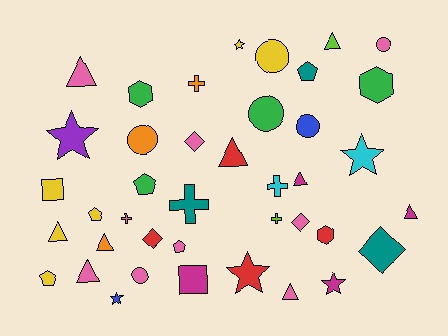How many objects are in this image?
There are 40 objects.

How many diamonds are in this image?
There are 4 diamonds.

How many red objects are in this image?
There are 4 red objects.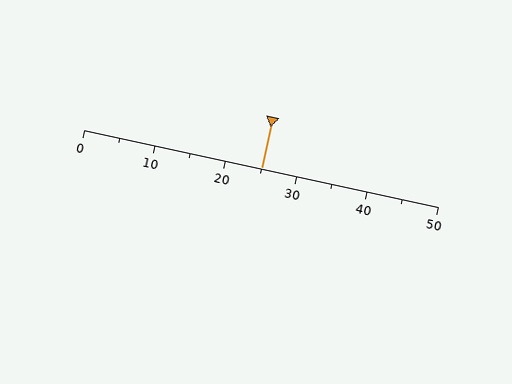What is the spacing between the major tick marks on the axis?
The major ticks are spaced 10 apart.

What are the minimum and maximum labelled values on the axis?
The axis runs from 0 to 50.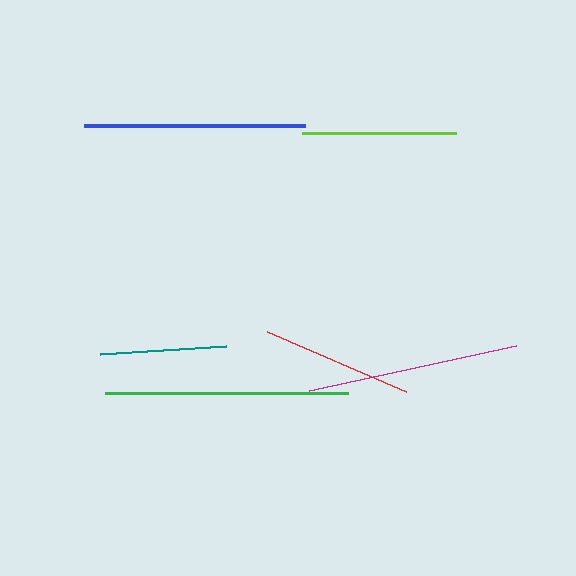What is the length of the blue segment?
The blue segment is approximately 221 pixels long.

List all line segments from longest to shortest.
From longest to shortest: green, blue, magenta, lime, red, teal.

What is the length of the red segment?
The red segment is approximately 151 pixels long.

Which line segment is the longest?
The green line is the longest at approximately 243 pixels.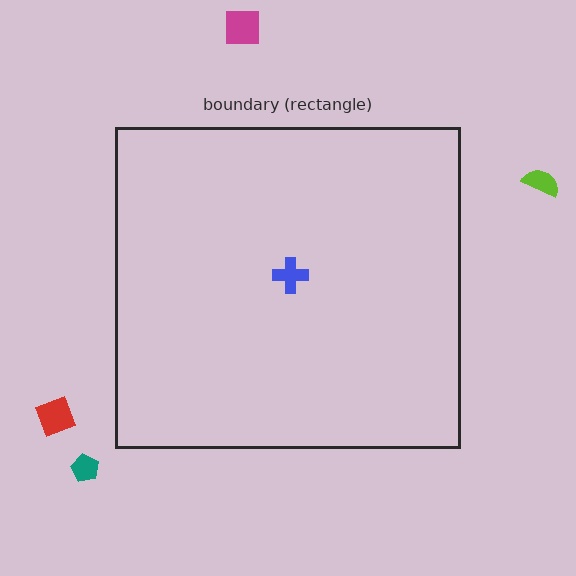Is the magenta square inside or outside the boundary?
Outside.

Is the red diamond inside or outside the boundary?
Outside.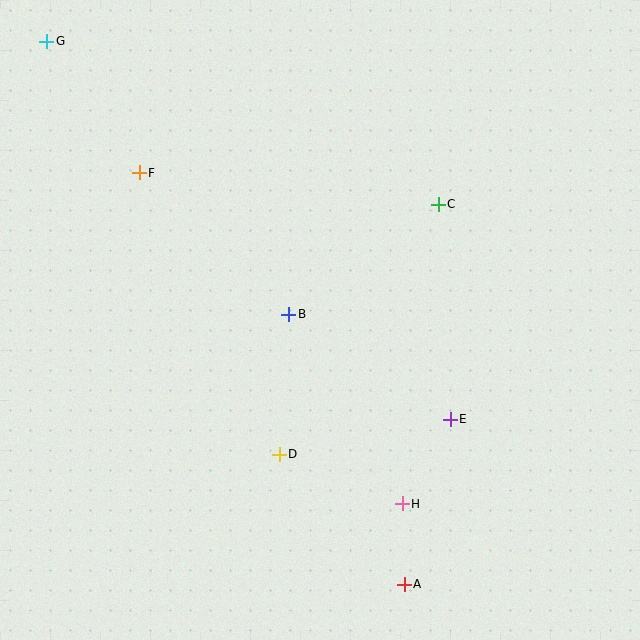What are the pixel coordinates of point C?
Point C is at (438, 204).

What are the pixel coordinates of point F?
Point F is at (139, 173).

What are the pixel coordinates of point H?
Point H is at (402, 504).